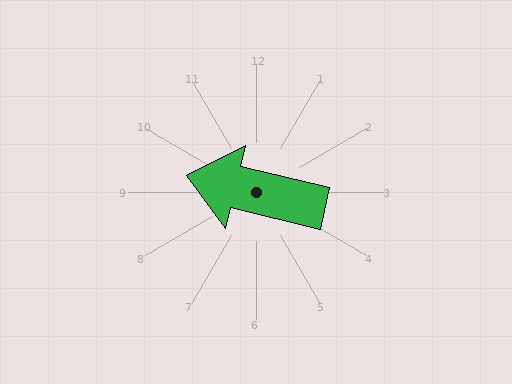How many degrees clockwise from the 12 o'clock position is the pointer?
Approximately 283 degrees.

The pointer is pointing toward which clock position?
Roughly 9 o'clock.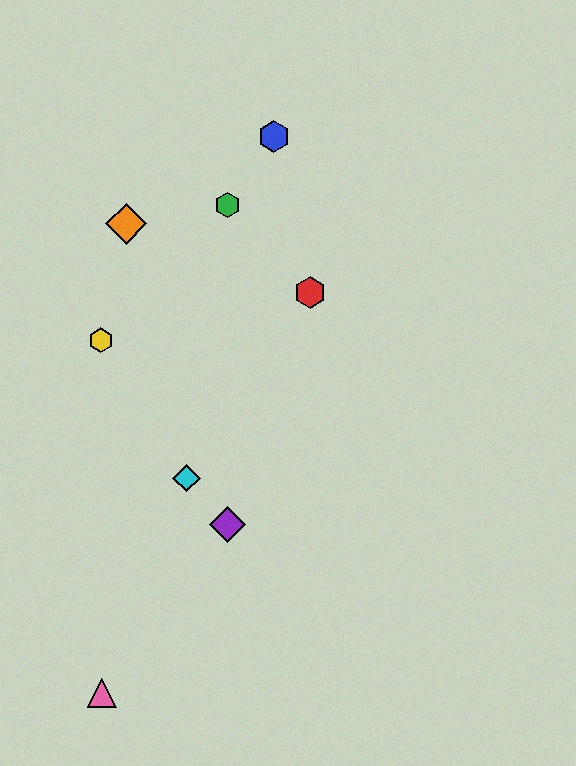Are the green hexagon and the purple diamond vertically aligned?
Yes, both are at x≈227.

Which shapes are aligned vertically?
The green hexagon, the purple diamond are aligned vertically.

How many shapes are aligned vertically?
2 shapes (the green hexagon, the purple diamond) are aligned vertically.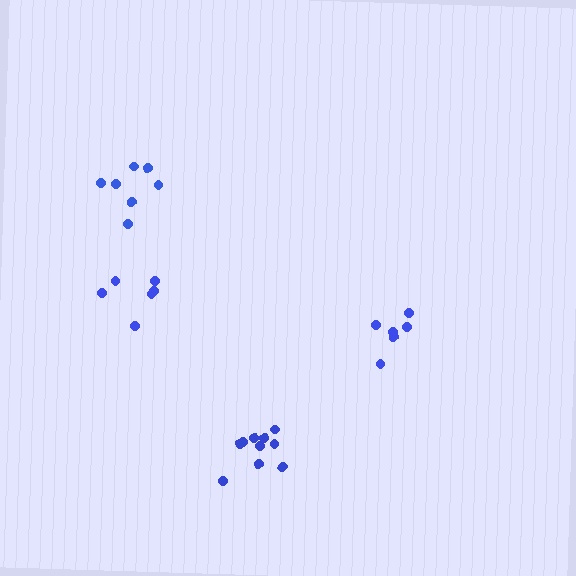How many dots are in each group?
Group 1: 6 dots, Group 2: 6 dots, Group 3: 10 dots, Group 4: 7 dots (29 total).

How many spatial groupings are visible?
There are 4 spatial groupings.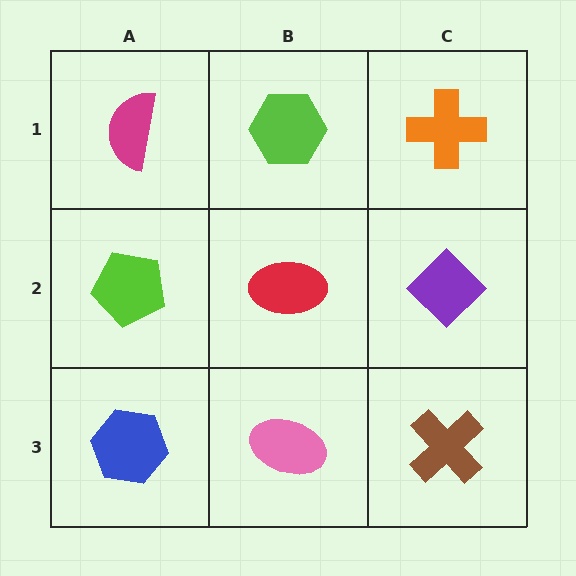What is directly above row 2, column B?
A lime hexagon.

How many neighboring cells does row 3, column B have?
3.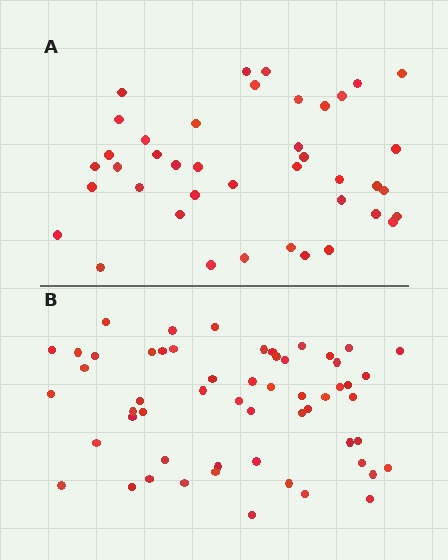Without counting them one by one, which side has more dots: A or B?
Region B (the bottom region) has more dots.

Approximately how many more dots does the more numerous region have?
Region B has approximately 15 more dots than region A.